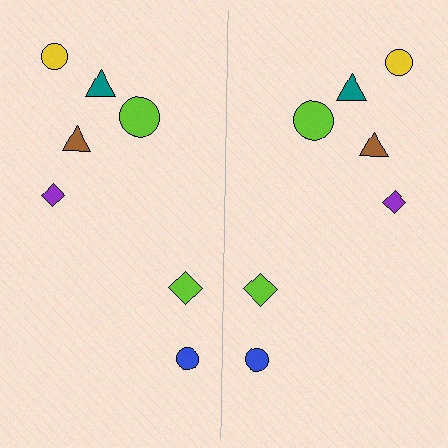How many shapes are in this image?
There are 14 shapes in this image.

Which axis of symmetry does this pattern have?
The pattern has a vertical axis of symmetry running through the center of the image.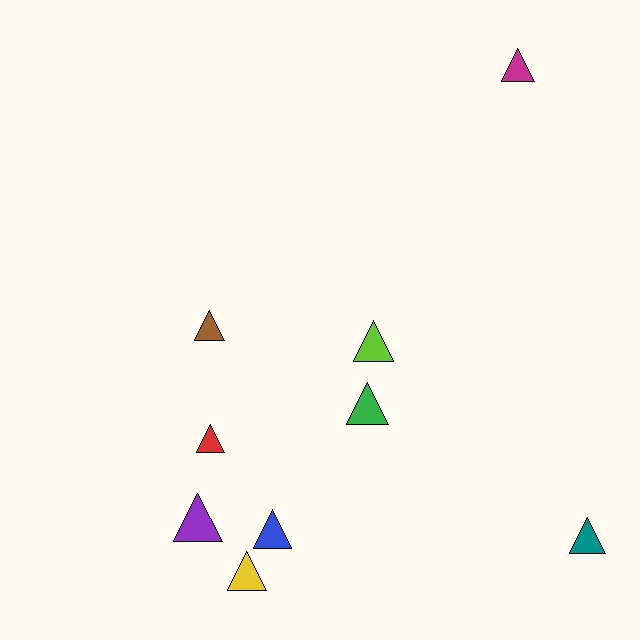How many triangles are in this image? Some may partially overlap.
There are 9 triangles.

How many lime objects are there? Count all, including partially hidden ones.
There is 1 lime object.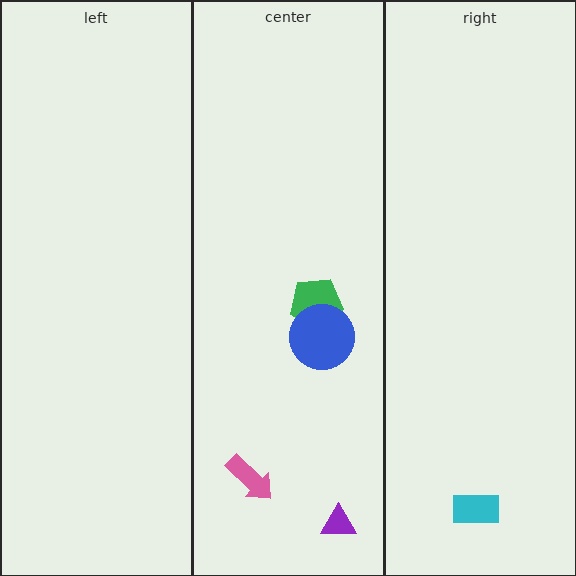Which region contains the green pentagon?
The center region.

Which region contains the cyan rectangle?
The right region.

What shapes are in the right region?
The cyan rectangle.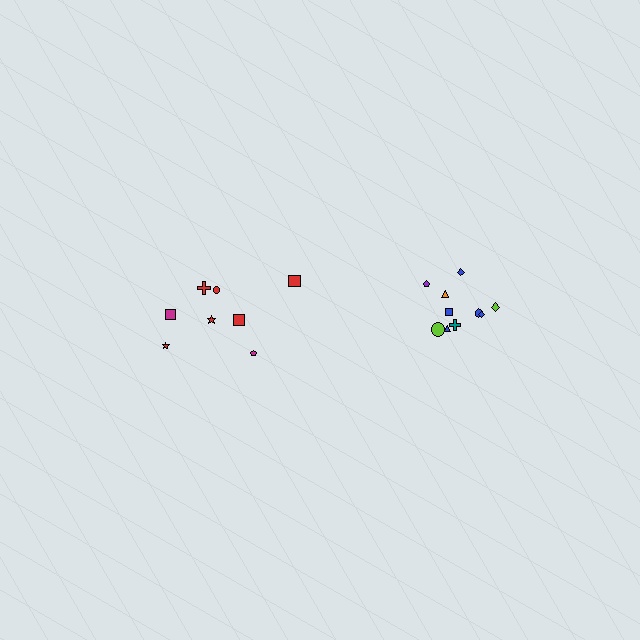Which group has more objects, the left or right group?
The right group.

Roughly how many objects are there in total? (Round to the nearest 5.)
Roughly 20 objects in total.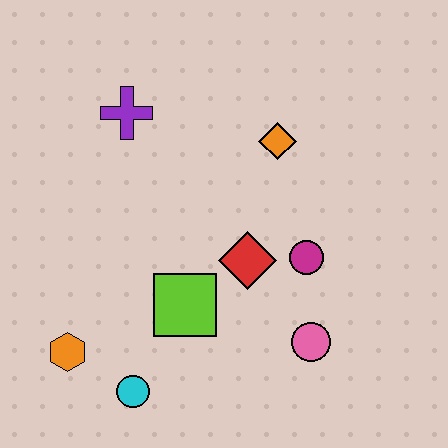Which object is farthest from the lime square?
The purple cross is farthest from the lime square.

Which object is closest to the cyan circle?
The orange hexagon is closest to the cyan circle.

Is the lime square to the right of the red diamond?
No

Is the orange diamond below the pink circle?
No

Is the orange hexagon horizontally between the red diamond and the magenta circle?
No